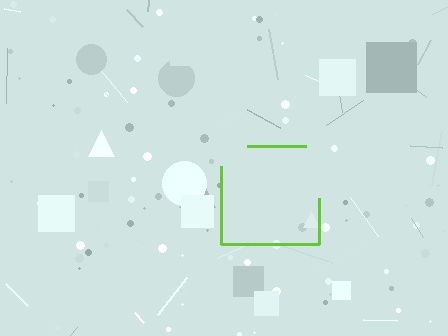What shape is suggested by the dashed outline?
The dashed outline suggests a square.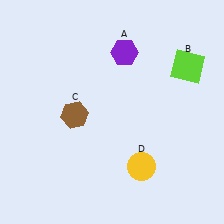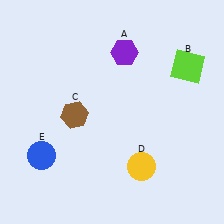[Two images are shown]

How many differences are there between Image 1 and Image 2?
There is 1 difference between the two images.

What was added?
A blue circle (E) was added in Image 2.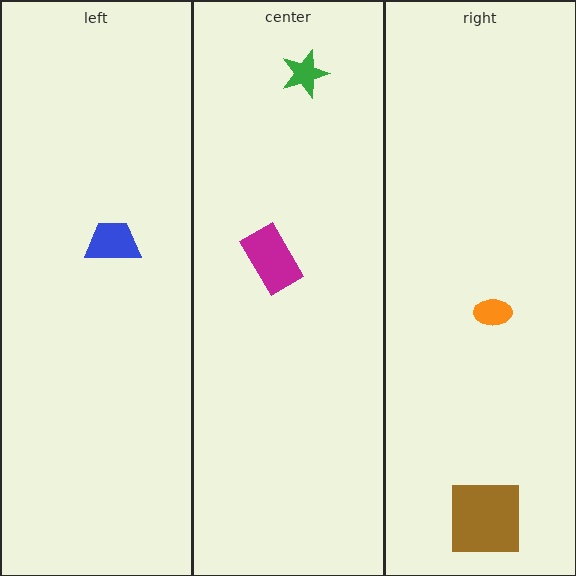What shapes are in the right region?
The orange ellipse, the brown square.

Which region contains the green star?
The center region.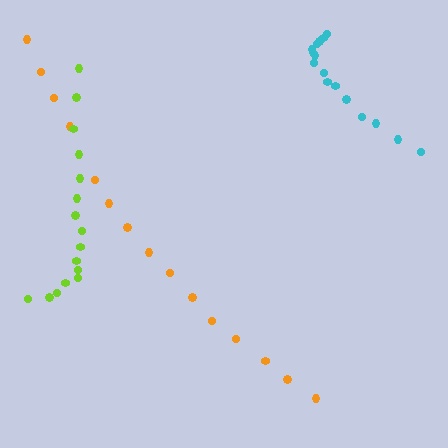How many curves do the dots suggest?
There are 3 distinct paths.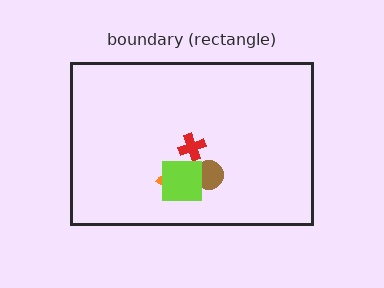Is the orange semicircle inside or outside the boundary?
Inside.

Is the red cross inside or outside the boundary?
Inside.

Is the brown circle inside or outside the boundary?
Inside.